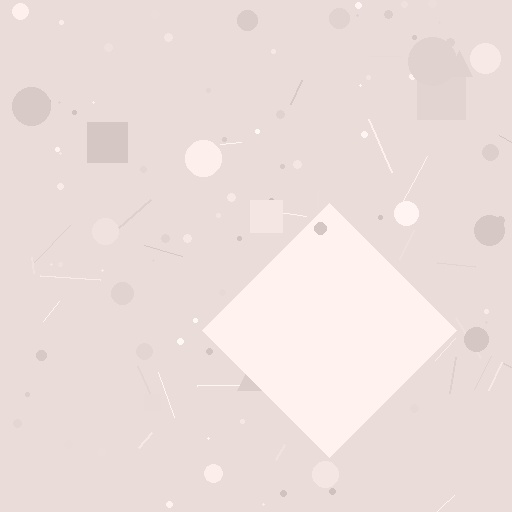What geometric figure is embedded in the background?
A diamond is embedded in the background.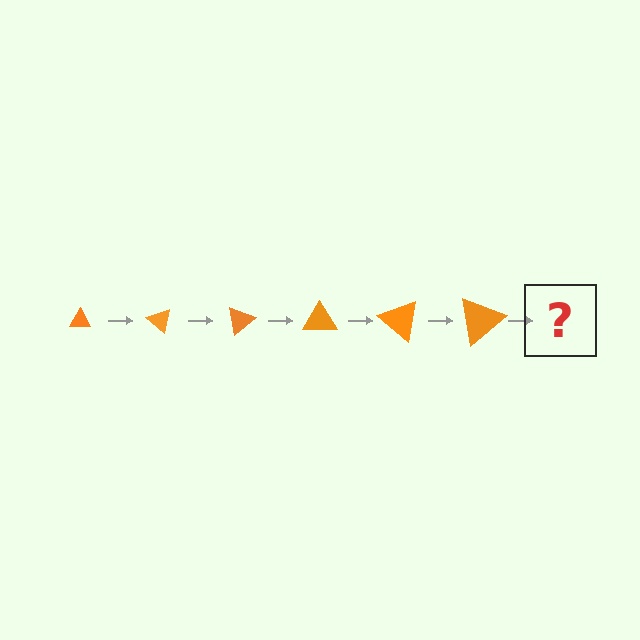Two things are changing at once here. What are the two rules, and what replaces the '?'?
The two rules are that the triangle grows larger each step and it rotates 40 degrees each step. The '?' should be a triangle, larger than the previous one and rotated 240 degrees from the start.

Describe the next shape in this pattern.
It should be a triangle, larger than the previous one and rotated 240 degrees from the start.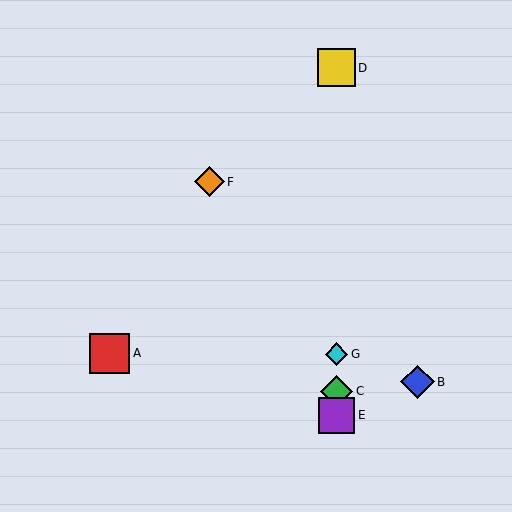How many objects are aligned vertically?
4 objects (C, D, E, G) are aligned vertically.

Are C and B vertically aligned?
No, C is at x≈337 and B is at x≈418.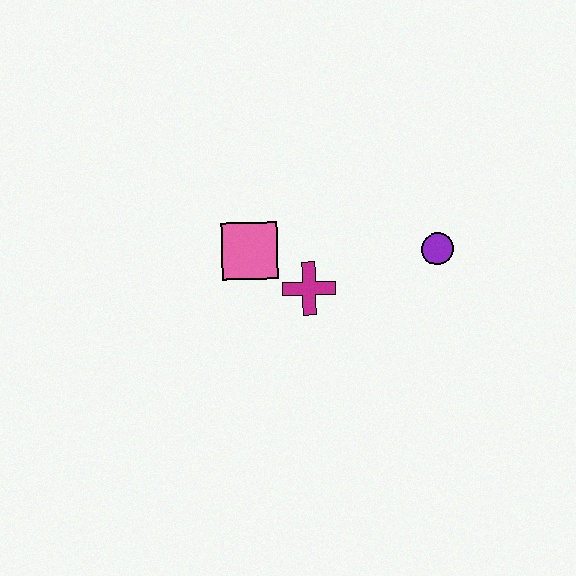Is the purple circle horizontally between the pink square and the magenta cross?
No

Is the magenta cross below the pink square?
Yes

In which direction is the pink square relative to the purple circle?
The pink square is to the left of the purple circle.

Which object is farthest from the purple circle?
The pink square is farthest from the purple circle.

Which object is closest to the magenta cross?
The pink square is closest to the magenta cross.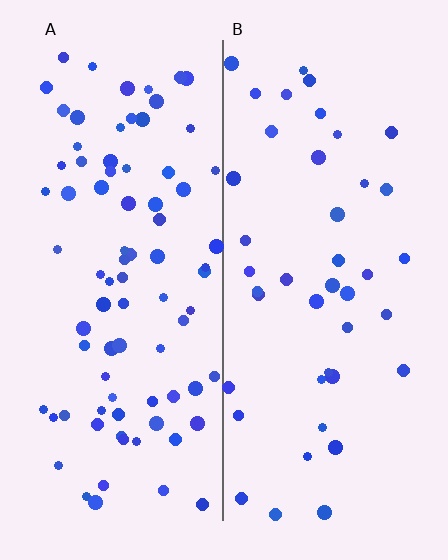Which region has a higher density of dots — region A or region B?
A (the left).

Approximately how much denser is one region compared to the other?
Approximately 1.9× — region A over region B.